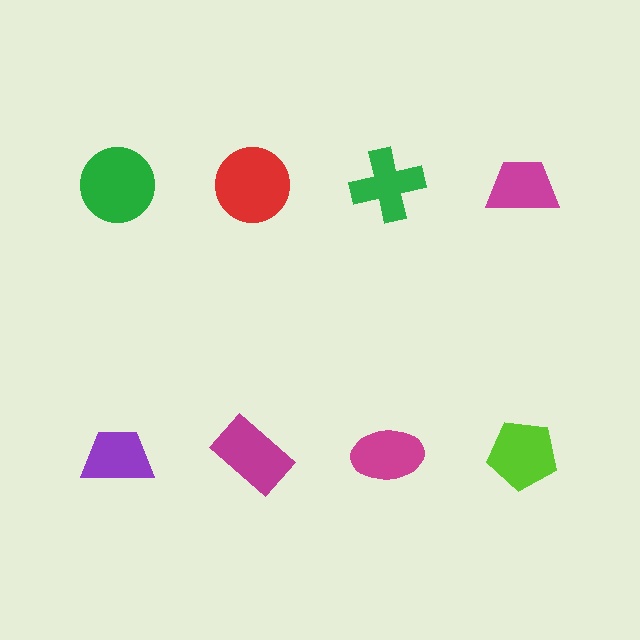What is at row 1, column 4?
A magenta trapezoid.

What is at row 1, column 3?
A green cross.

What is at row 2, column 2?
A magenta rectangle.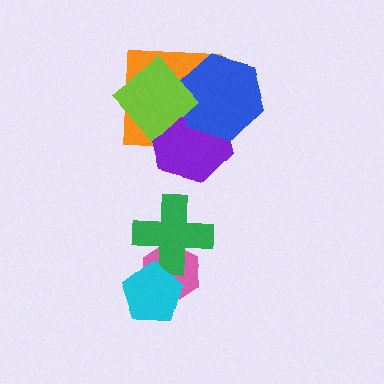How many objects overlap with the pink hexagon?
2 objects overlap with the pink hexagon.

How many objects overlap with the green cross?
2 objects overlap with the green cross.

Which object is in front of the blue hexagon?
The lime diamond is in front of the blue hexagon.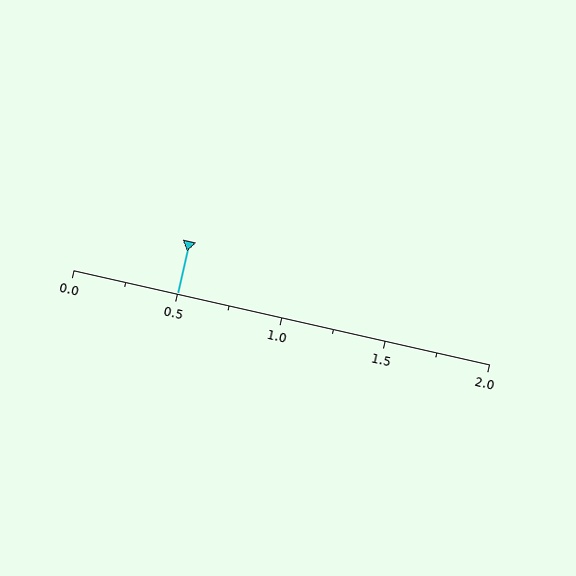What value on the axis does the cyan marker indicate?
The marker indicates approximately 0.5.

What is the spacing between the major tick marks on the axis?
The major ticks are spaced 0.5 apart.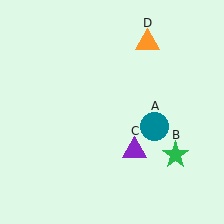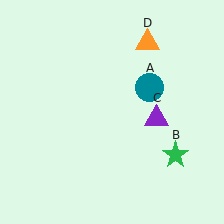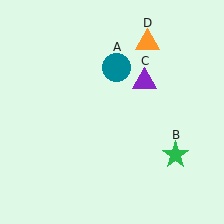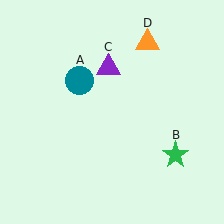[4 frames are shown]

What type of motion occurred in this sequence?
The teal circle (object A), purple triangle (object C) rotated counterclockwise around the center of the scene.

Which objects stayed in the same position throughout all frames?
Green star (object B) and orange triangle (object D) remained stationary.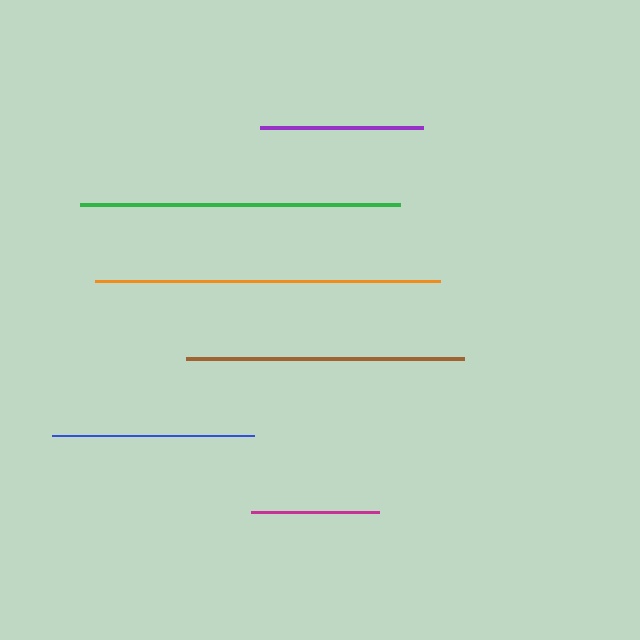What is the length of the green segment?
The green segment is approximately 320 pixels long.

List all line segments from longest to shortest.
From longest to shortest: orange, green, brown, blue, purple, magenta.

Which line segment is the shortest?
The magenta line is the shortest at approximately 127 pixels.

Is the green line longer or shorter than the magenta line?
The green line is longer than the magenta line.